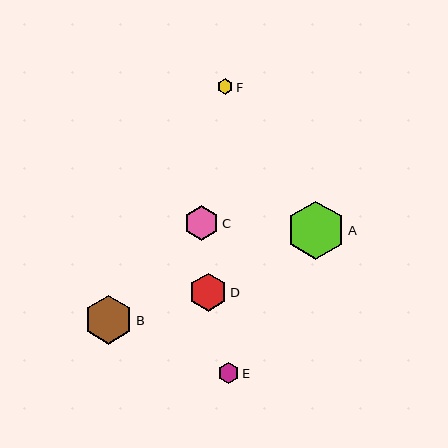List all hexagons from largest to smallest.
From largest to smallest: A, B, D, C, E, F.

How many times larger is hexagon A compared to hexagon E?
Hexagon A is approximately 2.7 times the size of hexagon E.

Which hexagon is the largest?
Hexagon A is the largest with a size of approximately 58 pixels.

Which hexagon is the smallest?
Hexagon F is the smallest with a size of approximately 15 pixels.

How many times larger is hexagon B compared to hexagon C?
Hexagon B is approximately 1.4 times the size of hexagon C.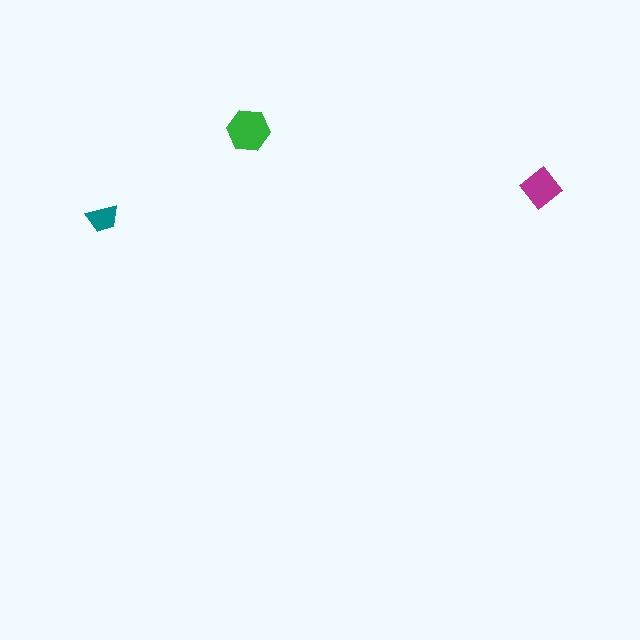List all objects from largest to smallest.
The green hexagon, the magenta diamond, the teal trapezoid.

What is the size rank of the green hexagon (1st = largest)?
1st.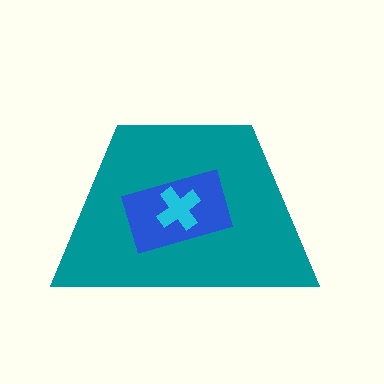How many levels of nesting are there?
3.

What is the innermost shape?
The cyan cross.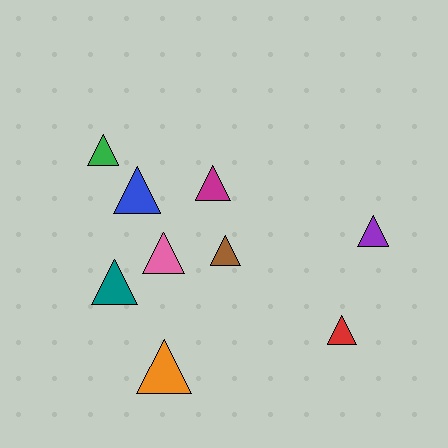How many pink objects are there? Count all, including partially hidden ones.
There is 1 pink object.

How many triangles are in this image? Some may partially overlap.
There are 9 triangles.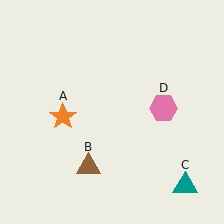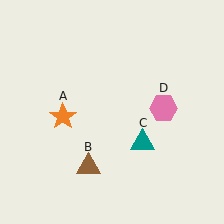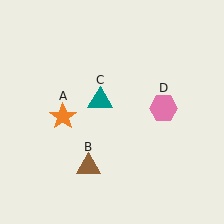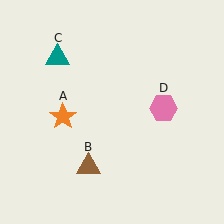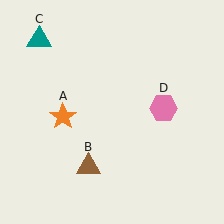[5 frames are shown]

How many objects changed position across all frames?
1 object changed position: teal triangle (object C).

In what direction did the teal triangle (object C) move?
The teal triangle (object C) moved up and to the left.